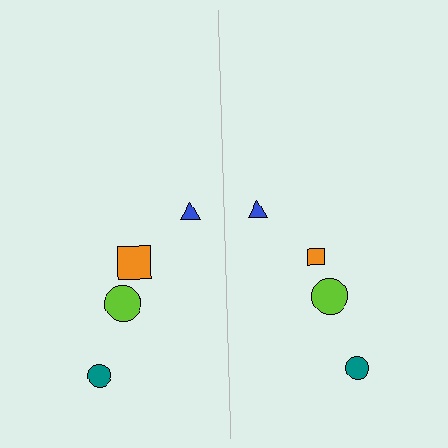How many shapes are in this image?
There are 8 shapes in this image.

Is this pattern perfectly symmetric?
No, the pattern is not perfectly symmetric. The orange square on the right side has a different size than its mirror counterpart.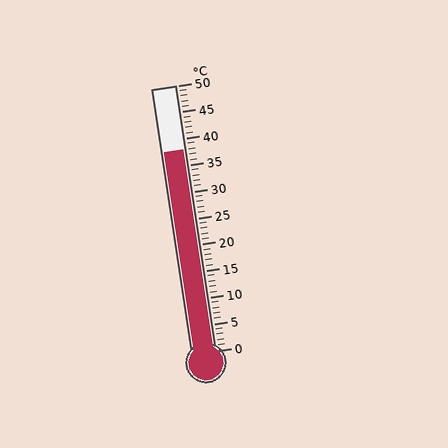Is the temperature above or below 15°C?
The temperature is above 15°C.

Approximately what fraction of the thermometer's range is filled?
The thermometer is filled to approximately 75% of its range.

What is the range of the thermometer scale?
The thermometer scale ranges from 0°C to 50°C.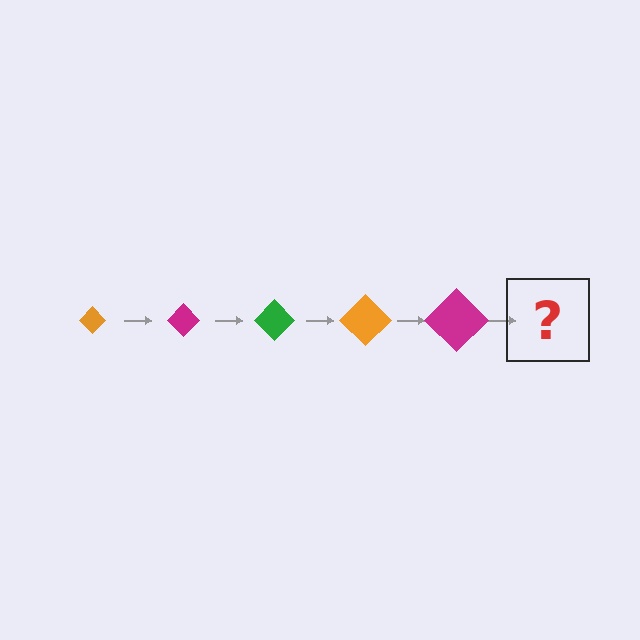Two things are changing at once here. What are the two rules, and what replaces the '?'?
The two rules are that the diamond grows larger each step and the color cycles through orange, magenta, and green. The '?' should be a green diamond, larger than the previous one.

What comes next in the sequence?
The next element should be a green diamond, larger than the previous one.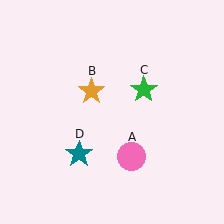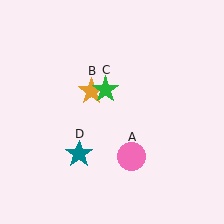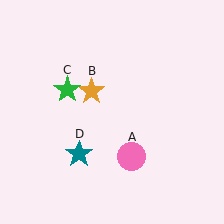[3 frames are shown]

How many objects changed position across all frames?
1 object changed position: green star (object C).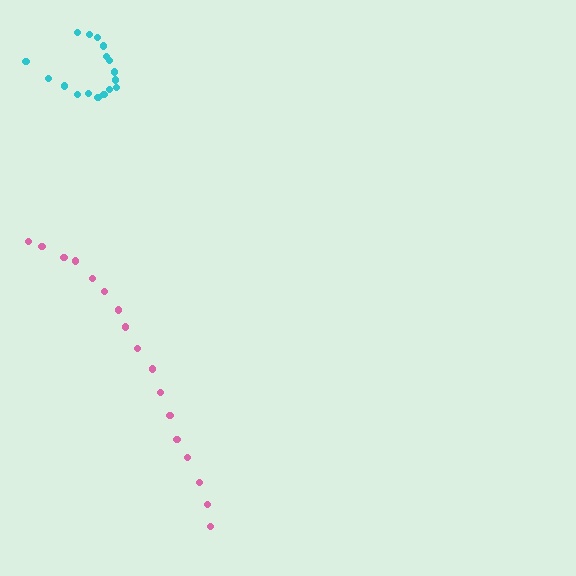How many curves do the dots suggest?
There are 2 distinct paths.